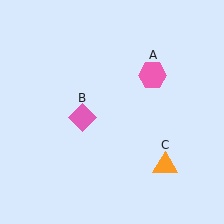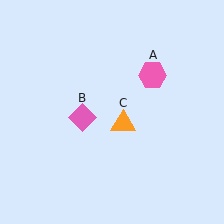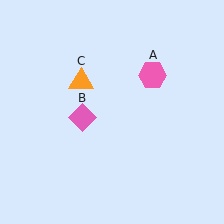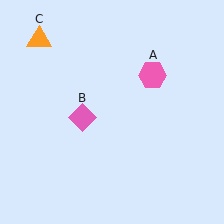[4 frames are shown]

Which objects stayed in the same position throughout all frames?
Pink hexagon (object A) and pink diamond (object B) remained stationary.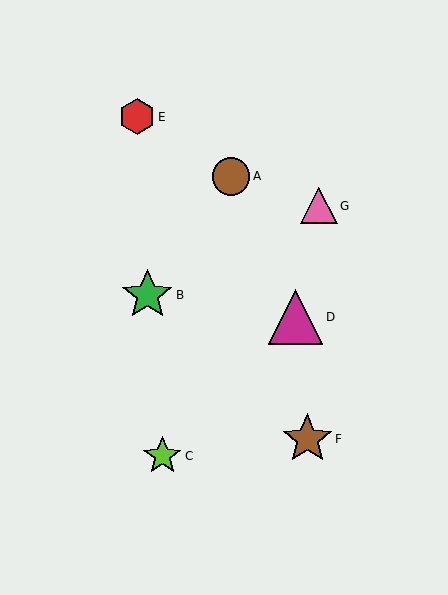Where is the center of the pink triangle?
The center of the pink triangle is at (319, 206).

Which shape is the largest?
The magenta triangle (labeled D) is the largest.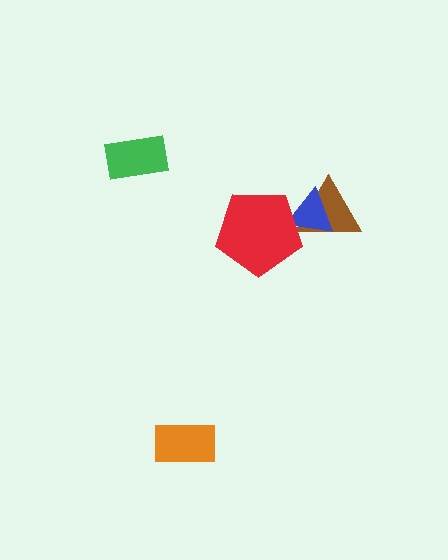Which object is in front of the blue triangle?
The red pentagon is in front of the blue triangle.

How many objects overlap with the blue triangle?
2 objects overlap with the blue triangle.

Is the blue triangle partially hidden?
Yes, it is partially covered by another shape.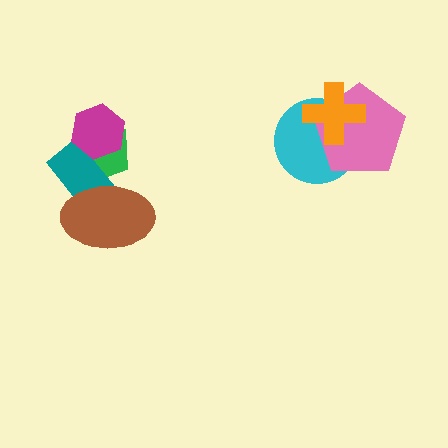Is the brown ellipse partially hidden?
No, no other shape covers it.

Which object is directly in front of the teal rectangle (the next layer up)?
The brown ellipse is directly in front of the teal rectangle.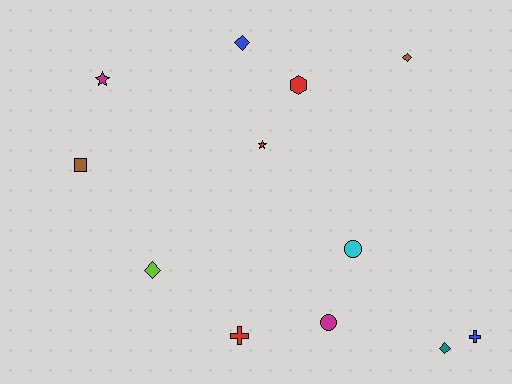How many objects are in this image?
There are 12 objects.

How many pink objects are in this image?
There are no pink objects.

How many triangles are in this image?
There are no triangles.